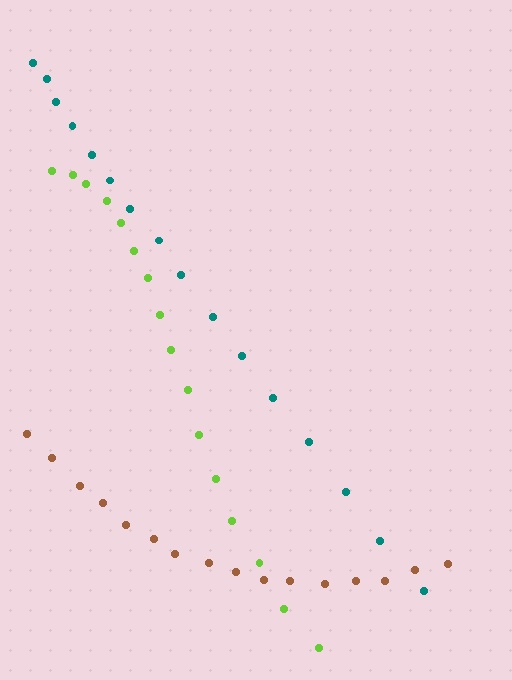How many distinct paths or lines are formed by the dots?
There are 3 distinct paths.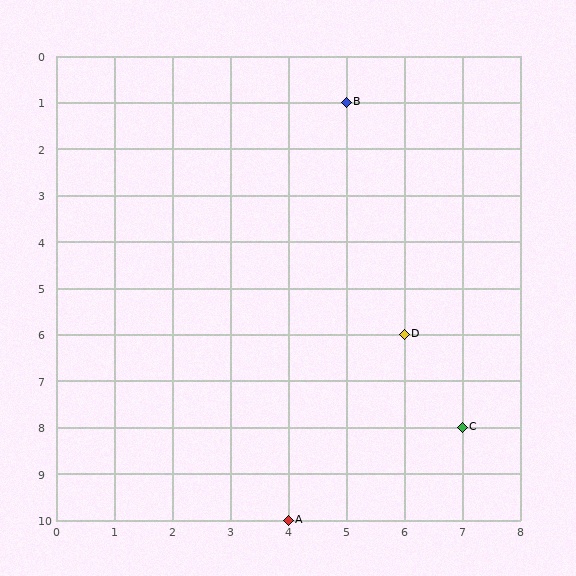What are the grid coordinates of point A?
Point A is at grid coordinates (4, 10).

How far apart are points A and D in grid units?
Points A and D are 2 columns and 4 rows apart (about 4.5 grid units diagonally).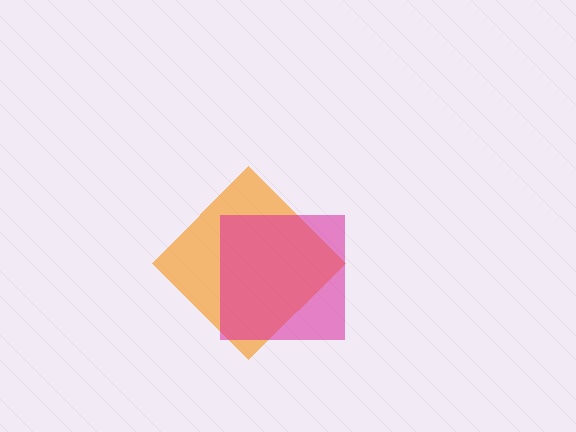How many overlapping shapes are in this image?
There are 2 overlapping shapes in the image.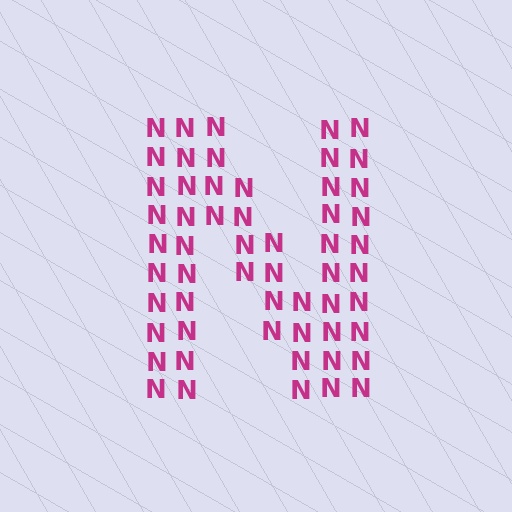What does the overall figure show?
The overall figure shows the letter N.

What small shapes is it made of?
It is made of small letter N's.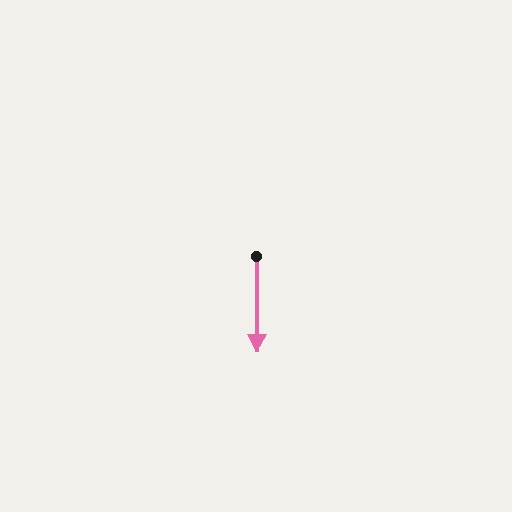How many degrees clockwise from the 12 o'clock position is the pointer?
Approximately 180 degrees.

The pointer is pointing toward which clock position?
Roughly 6 o'clock.